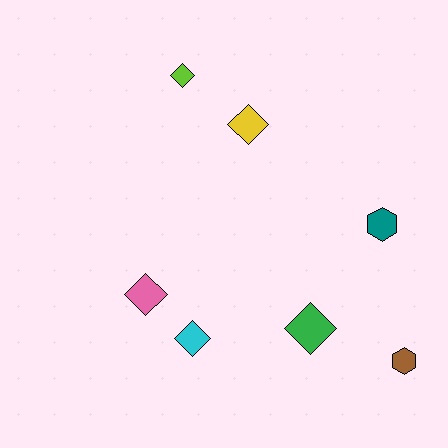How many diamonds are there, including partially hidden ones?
There are 5 diamonds.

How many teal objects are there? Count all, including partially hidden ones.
There is 1 teal object.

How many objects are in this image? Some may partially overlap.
There are 7 objects.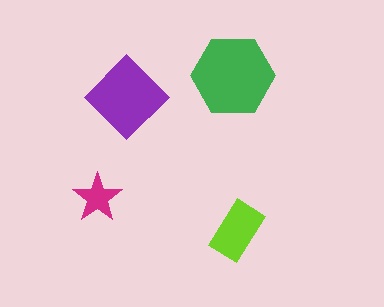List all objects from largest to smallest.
The green hexagon, the purple diamond, the lime rectangle, the magenta star.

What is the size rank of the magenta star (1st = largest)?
4th.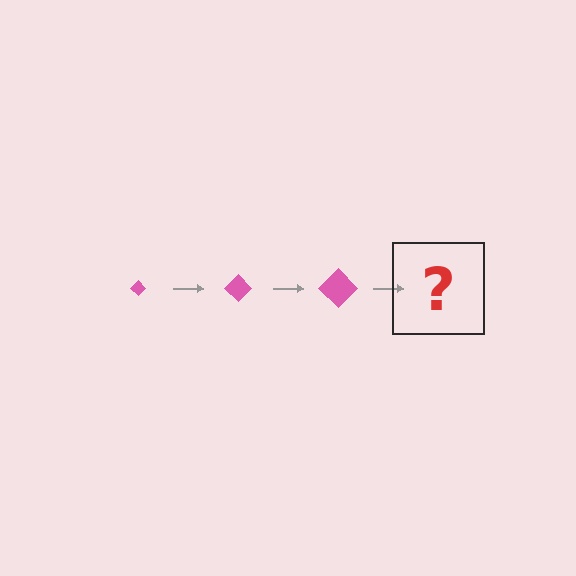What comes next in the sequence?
The next element should be a pink diamond, larger than the previous one.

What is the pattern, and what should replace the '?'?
The pattern is that the diamond gets progressively larger each step. The '?' should be a pink diamond, larger than the previous one.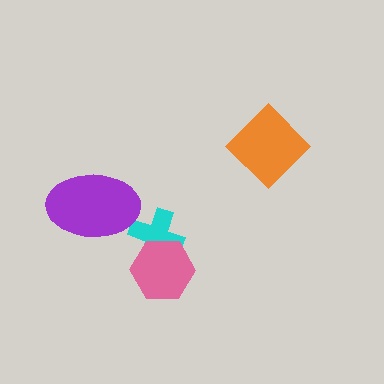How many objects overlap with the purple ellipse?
0 objects overlap with the purple ellipse.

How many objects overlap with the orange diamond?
0 objects overlap with the orange diamond.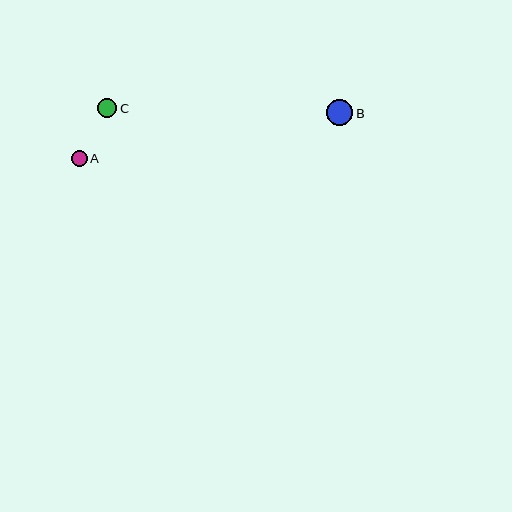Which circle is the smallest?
Circle A is the smallest with a size of approximately 16 pixels.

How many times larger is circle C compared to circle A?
Circle C is approximately 1.2 times the size of circle A.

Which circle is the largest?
Circle B is the largest with a size of approximately 26 pixels.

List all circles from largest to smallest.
From largest to smallest: B, C, A.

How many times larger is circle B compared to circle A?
Circle B is approximately 1.7 times the size of circle A.